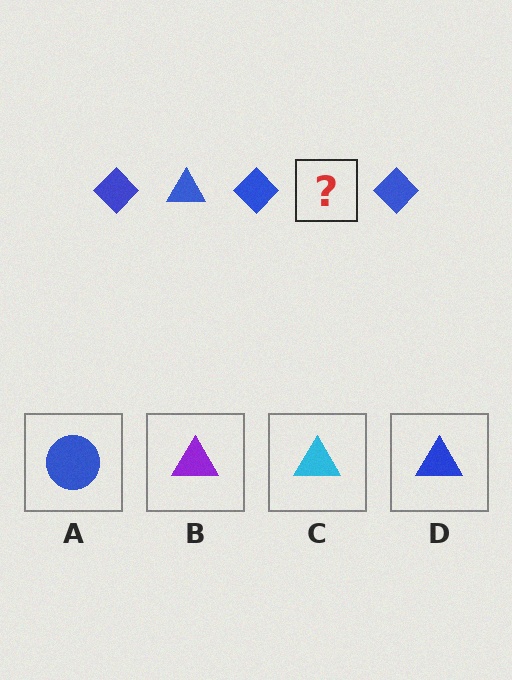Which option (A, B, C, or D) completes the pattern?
D.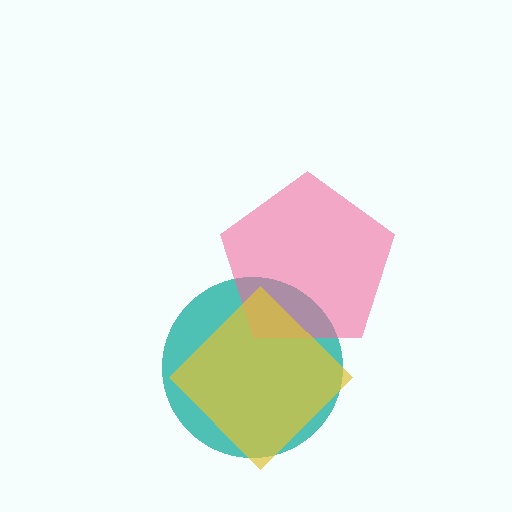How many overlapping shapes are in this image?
There are 3 overlapping shapes in the image.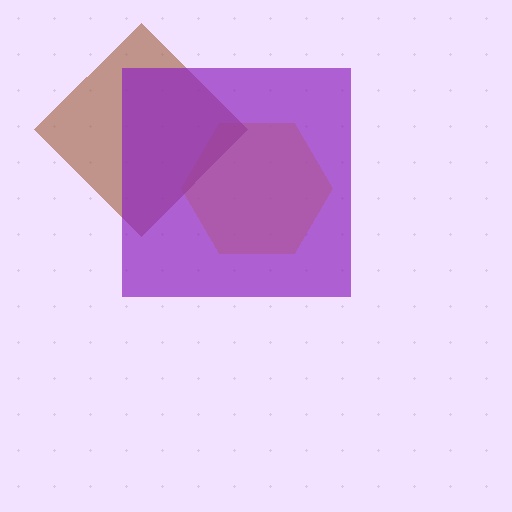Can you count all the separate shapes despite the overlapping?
Yes, there are 3 separate shapes.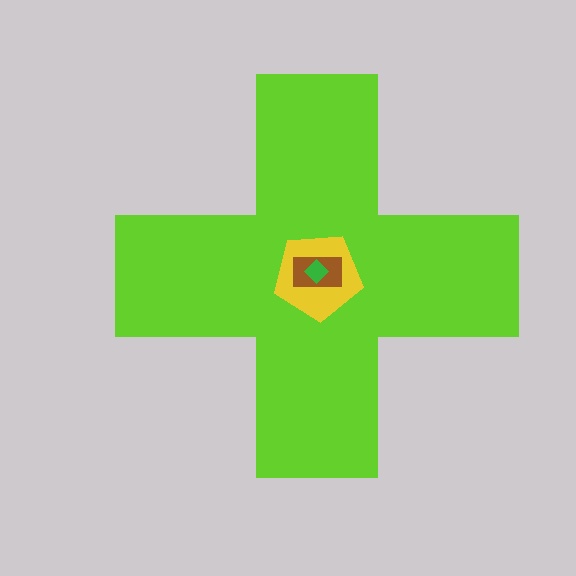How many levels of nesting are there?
4.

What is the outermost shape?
The lime cross.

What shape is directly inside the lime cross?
The yellow pentagon.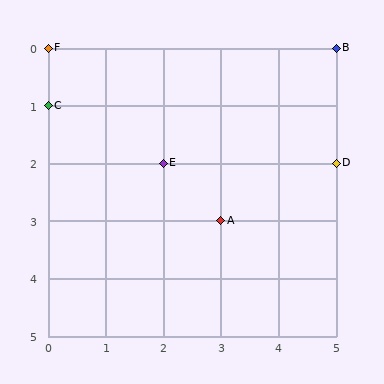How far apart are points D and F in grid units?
Points D and F are 5 columns and 2 rows apart (about 5.4 grid units diagonally).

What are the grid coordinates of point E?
Point E is at grid coordinates (2, 2).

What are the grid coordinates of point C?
Point C is at grid coordinates (0, 1).